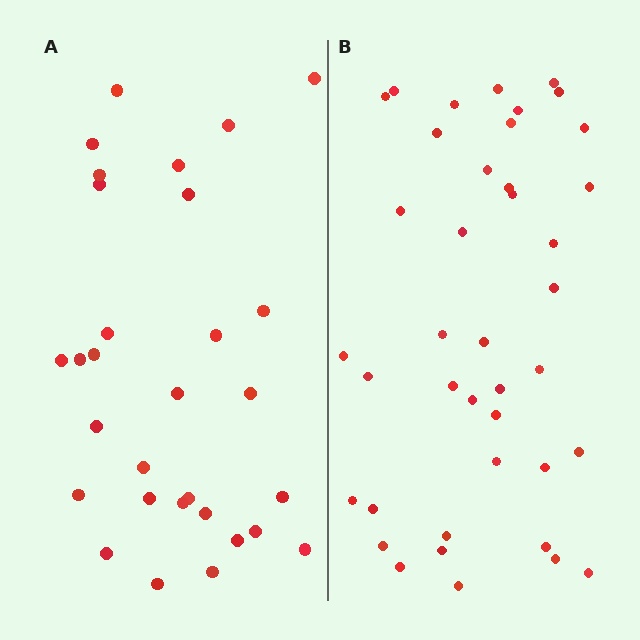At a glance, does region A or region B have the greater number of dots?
Region B (the right region) has more dots.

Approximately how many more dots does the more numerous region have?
Region B has roughly 10 or so more dots than region A.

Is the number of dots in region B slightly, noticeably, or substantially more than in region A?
Region B has noticeably more, but not dramatically so. The ratio is roughly 1.3 to 1.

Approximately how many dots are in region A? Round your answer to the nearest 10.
About 30 dots.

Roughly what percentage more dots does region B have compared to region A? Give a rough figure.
About 35% more.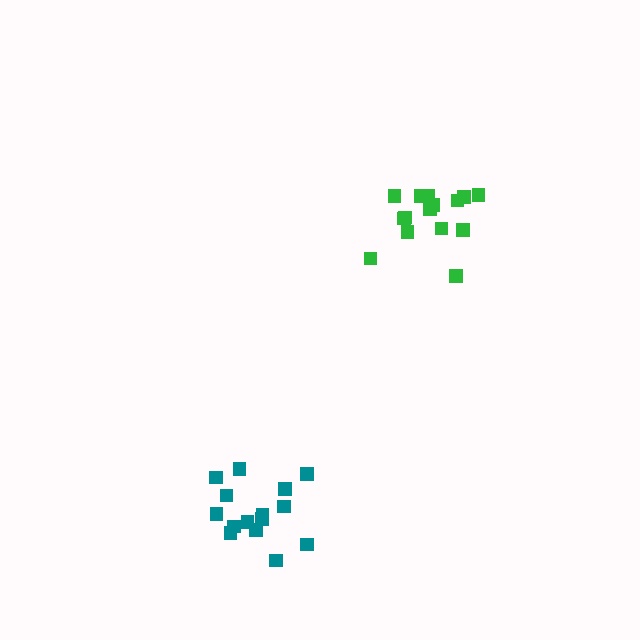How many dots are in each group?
Group 1: 15 dots, Group 2: 15 dots (30 total).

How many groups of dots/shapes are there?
There are 2 groups.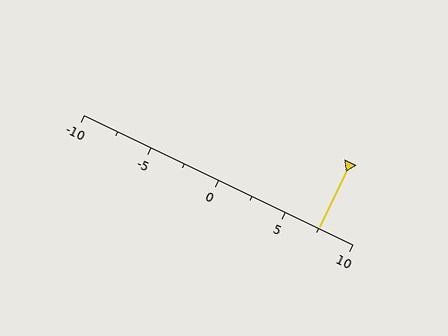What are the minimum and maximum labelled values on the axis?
The axis runs from -10 to 10.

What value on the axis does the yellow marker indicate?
The marker indicates approximately 7.5.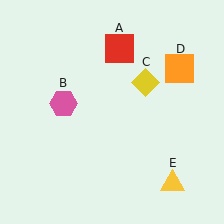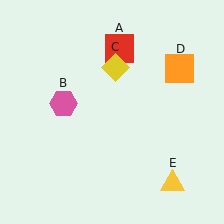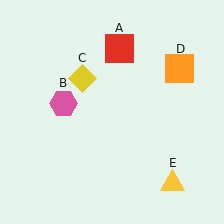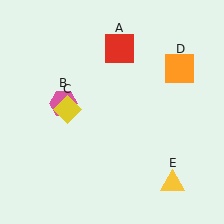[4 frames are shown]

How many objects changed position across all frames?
1 object changed position: yellow diamond (object C).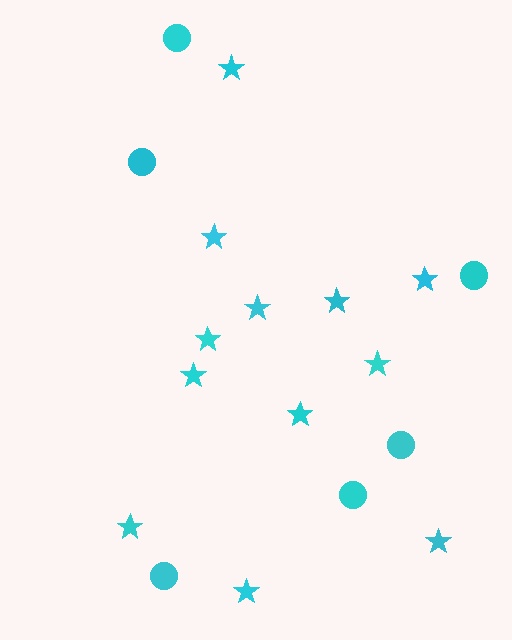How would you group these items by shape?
There are 2 groups: one group of circles (6) and one group of stars (12).